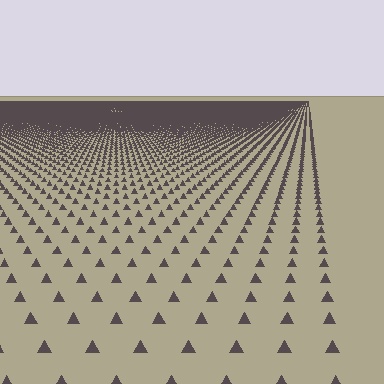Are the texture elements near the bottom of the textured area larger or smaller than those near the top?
Larger. Near the bottom, elements are closer to the viewer and appear at a bigger on-screen size.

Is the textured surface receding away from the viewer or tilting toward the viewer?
The surface is receding away from the viewer. Texture elements get smaller and denser toward the top.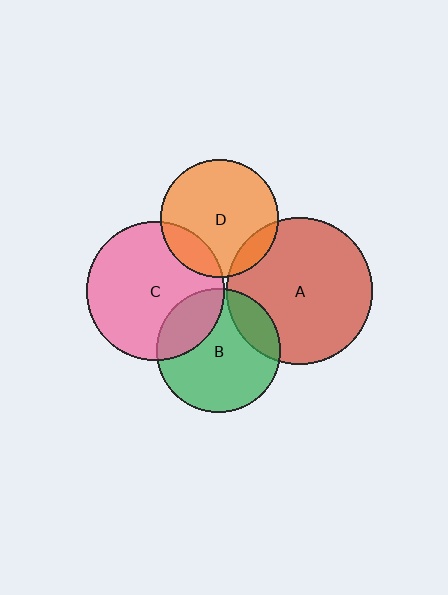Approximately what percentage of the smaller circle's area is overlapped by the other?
Approximately 20%.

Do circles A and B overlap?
Yes.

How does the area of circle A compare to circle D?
Approximately 1.5 times.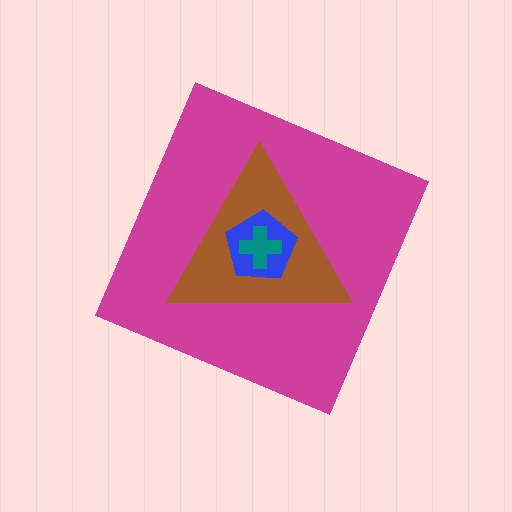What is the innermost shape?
The teal cross.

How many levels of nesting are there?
4.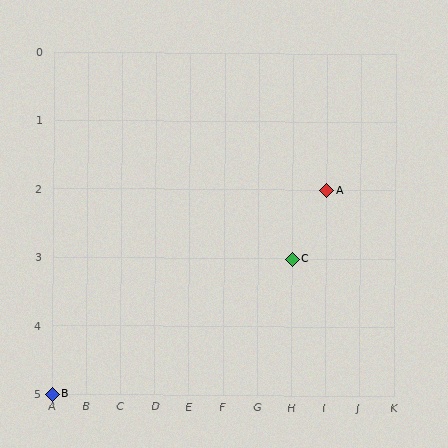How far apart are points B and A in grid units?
Points B and A are 8 columns and 3 rows apart (about 8.5 grid units diagonally).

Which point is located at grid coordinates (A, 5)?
Point B is at (A, 5).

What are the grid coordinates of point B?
Point B is at grid coordinates (A, 5).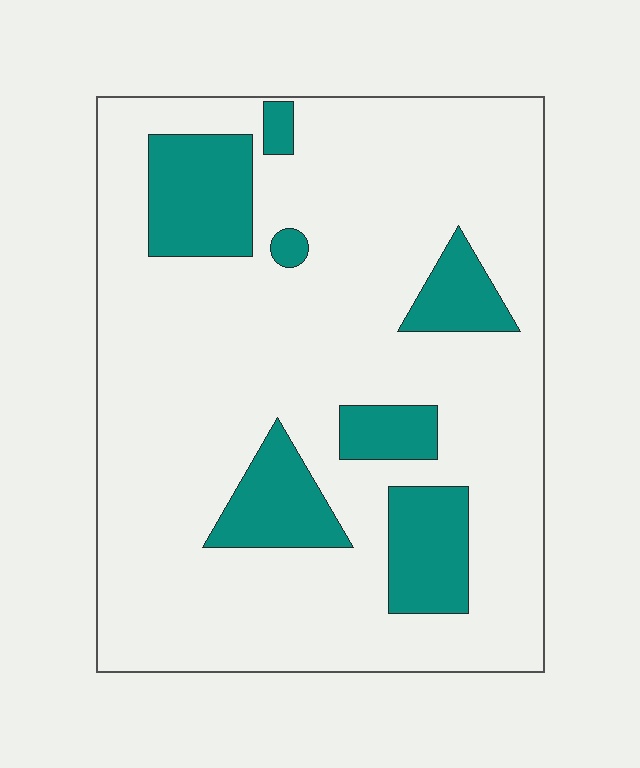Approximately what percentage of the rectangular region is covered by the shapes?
Approximately 20%.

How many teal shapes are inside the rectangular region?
7.